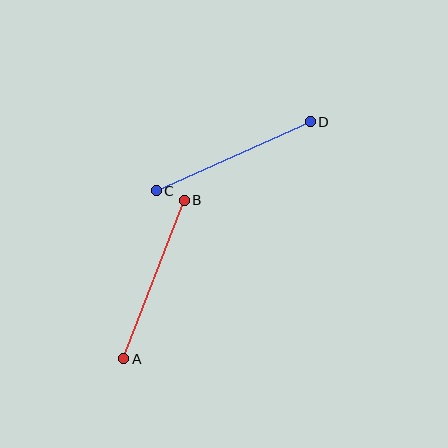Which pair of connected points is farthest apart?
Points A and B are farthest apart.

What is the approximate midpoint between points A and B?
The midpoint is at approximately (154, 279) pixels.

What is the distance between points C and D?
The distance is approximately 169 pixels.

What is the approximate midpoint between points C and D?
The midpoint is at approximately (233, 156) pixels.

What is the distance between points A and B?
The distance is approximately 170 pixels.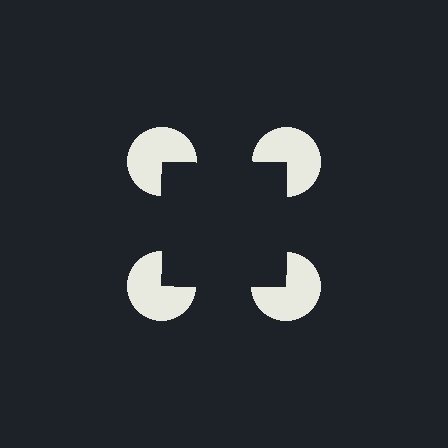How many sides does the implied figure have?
4 sides.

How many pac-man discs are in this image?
There are 4 — one at each vertex of the illusory square.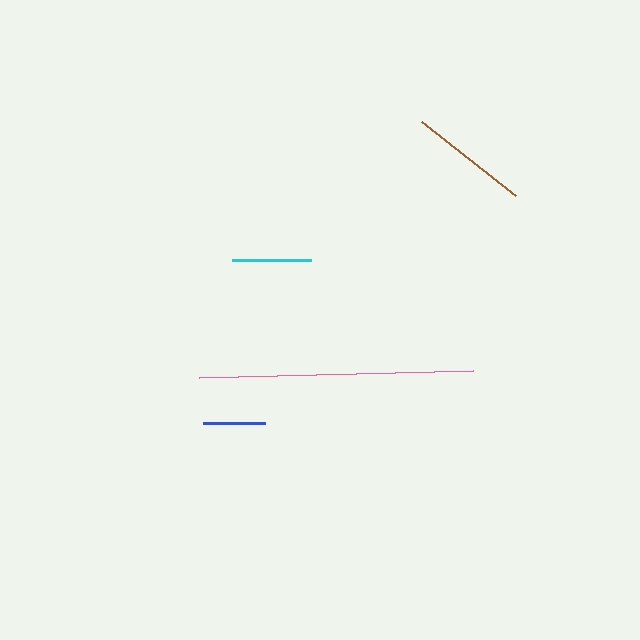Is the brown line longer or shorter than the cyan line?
The brown line is longer than the cyan line.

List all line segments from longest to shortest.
From longest to shortest: pink, brown, cyan, blue.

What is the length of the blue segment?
The blue segment is approximately 62 pixels long.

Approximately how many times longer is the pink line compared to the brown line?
The pink line is approximately 2.3 times the length of the brown line.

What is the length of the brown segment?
The brown segment is approximately 120 pixels long.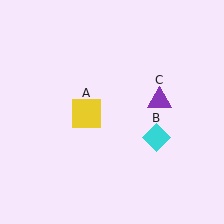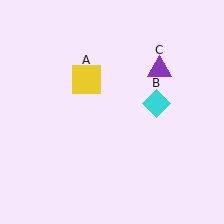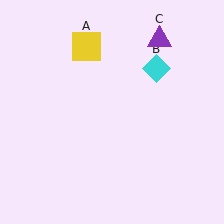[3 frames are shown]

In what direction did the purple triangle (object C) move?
The purple triangle (object C) moved up.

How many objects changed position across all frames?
3 objects changed position: yellow square (object A), cyan diamond (object B), purple triangle (object C).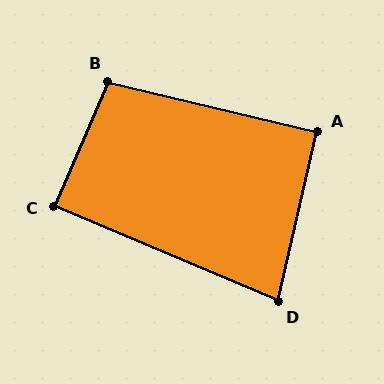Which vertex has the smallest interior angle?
D, at approximately 80 degrees.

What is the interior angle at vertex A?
Approximately 91 degrees (approximately right).